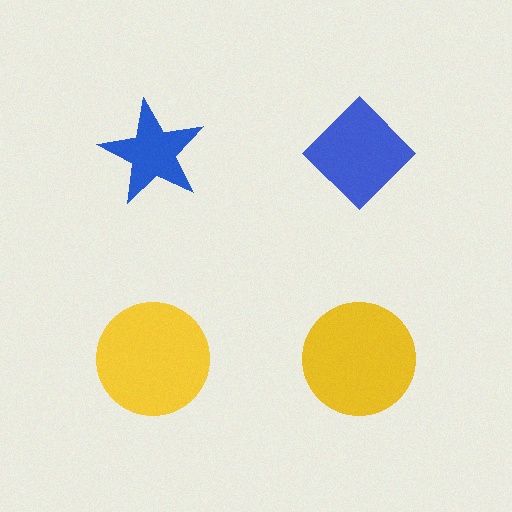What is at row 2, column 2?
A yellow circle.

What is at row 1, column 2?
A blue diamond.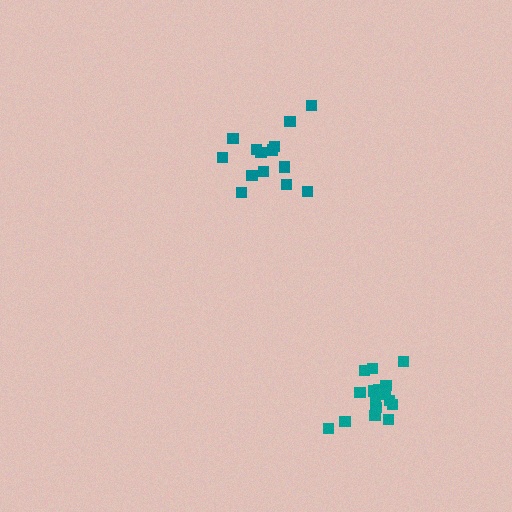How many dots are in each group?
Group 1: 15 dots, Group 2: 16 dots (31 total).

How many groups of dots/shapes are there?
There are 2 groups.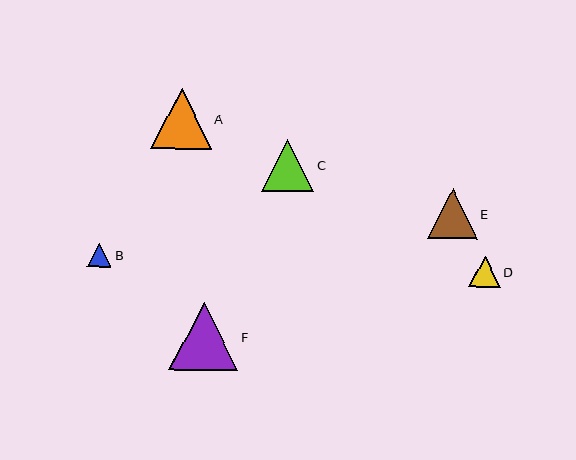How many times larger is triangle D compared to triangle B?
Triangle D is approximately 1.3 times the size of triangle B.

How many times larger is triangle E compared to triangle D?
Triangle E is approximately 1.6 times the size of triangle D.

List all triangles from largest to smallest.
From largest to smallest: F, A, C, E, D, B.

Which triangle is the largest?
Triangle F is the largest with a size of approximately 68 pixels.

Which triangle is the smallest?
Triangle B is the smallest with a size of approximately 24 pixels.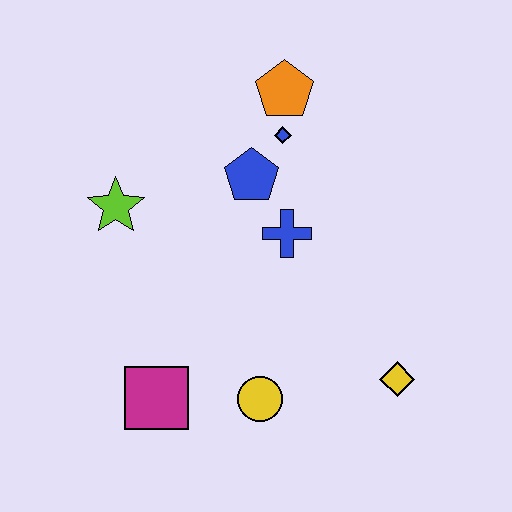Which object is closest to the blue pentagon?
The blue diamond is closest to the blue pentagon.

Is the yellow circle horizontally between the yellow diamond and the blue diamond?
No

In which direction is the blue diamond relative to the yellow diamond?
The blue diamond is above the yellow diamond.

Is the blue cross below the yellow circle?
No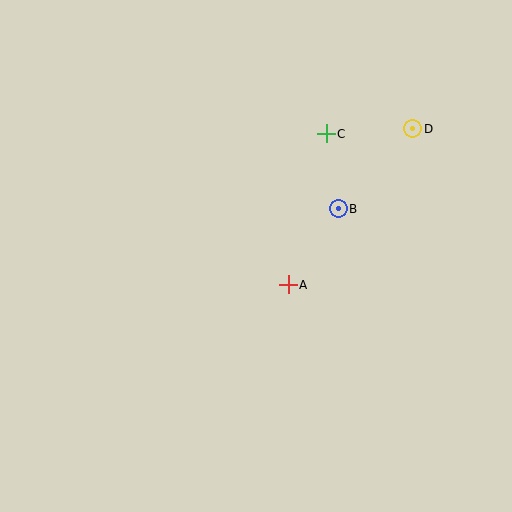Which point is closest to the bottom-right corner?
Point A is closest to the bottom-right corner.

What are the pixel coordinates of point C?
Point C is at (326, 134).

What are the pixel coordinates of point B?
Point B is at (338, 209).